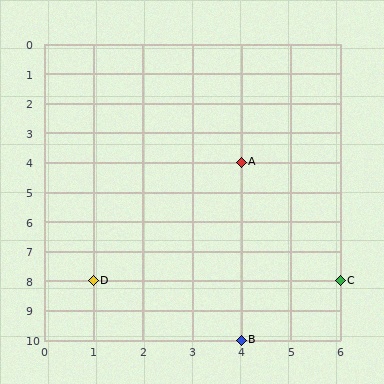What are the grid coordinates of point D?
Point D is at grid coordinates (1, 8).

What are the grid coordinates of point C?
Point C is at grid coordinates (6, 8).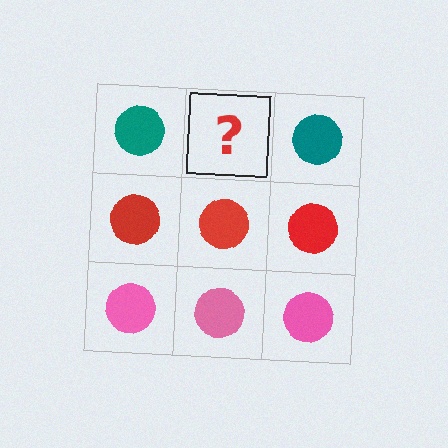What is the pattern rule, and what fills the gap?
The rule is that each row has a consistent color. The gap should be filled with a teal circle.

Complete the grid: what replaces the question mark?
The question mark should be replaced with a teal circle.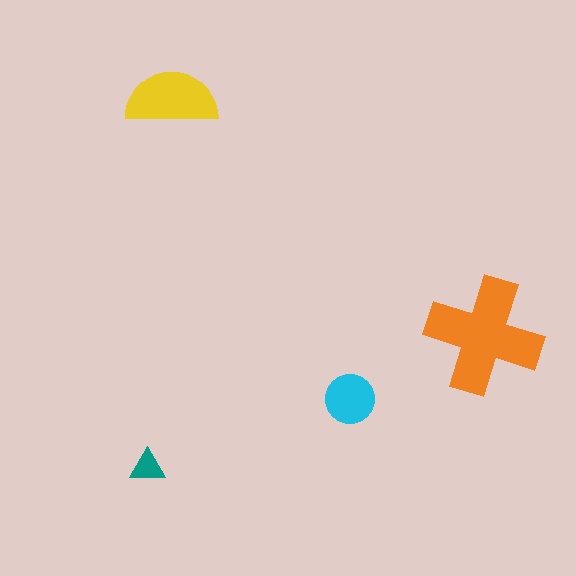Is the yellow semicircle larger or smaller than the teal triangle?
Larger.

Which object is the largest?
The orange cross.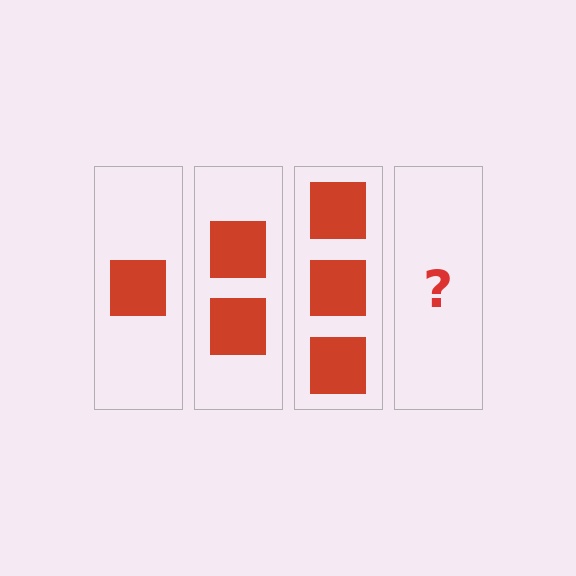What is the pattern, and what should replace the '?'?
The pattern is that each step adds one more square. The '?' should be 4 squares.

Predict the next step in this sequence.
The next step is 4 squares.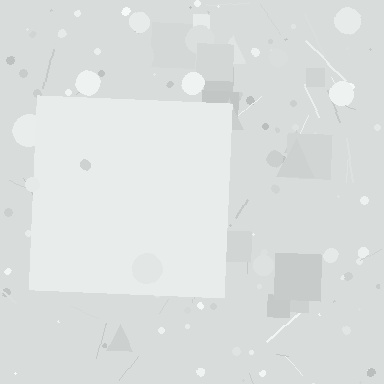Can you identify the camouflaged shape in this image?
The camouflaged shape is a square.